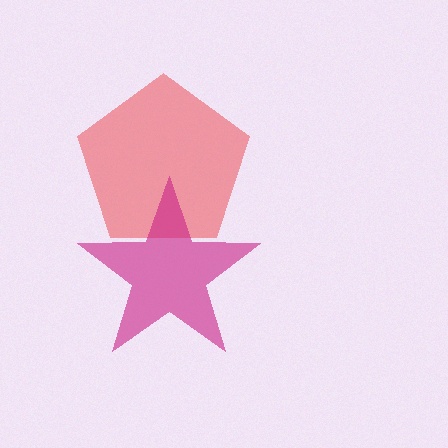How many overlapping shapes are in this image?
There are 2 overlapping shapes in the image.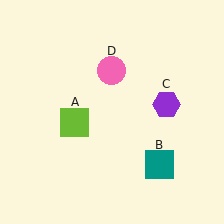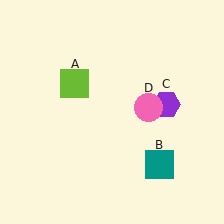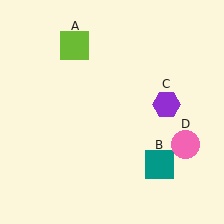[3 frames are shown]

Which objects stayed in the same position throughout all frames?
Teal square (object B) and purple hexagon (object C) remained stationary.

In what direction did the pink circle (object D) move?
The pink circle (object D) moved down and to the right.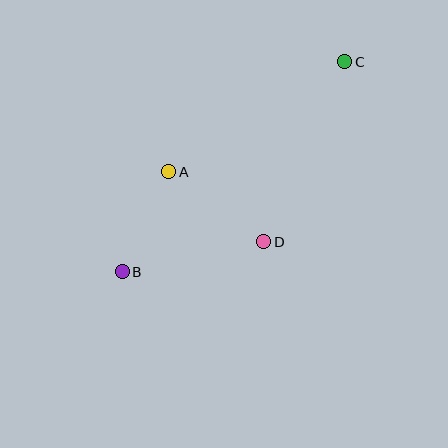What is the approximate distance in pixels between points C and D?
The distance between C and D is approximately 198 pixels.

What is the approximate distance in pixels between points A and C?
The distance between A and C is approximately 207 pixels.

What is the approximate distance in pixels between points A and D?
The distance between A and D is approximately 118 pixels.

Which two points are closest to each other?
Points A and B are closest to each other.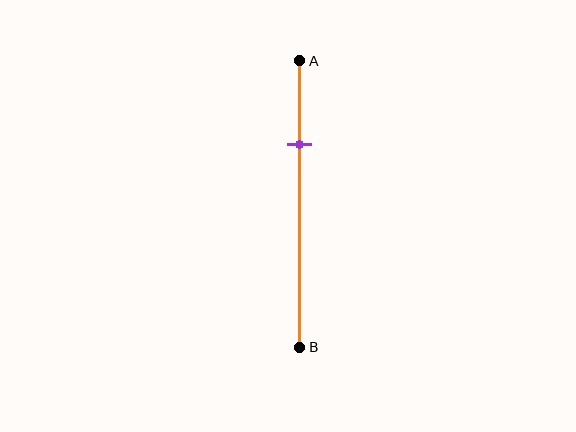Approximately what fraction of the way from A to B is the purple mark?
The purple mark is approximately 30% of the way from A to B.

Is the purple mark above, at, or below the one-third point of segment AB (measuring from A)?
The purple mark is above the one-third point of segment AB.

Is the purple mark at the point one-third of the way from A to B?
No, the mark is at about 30% from A, not at the 33% one-third point.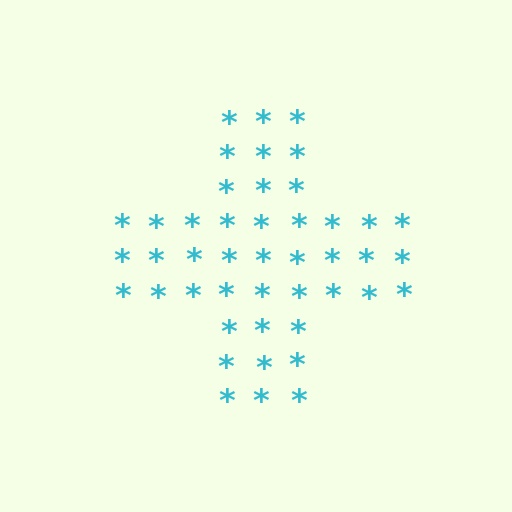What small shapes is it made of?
It is made of small asterisks.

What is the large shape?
The large shape is a cross.